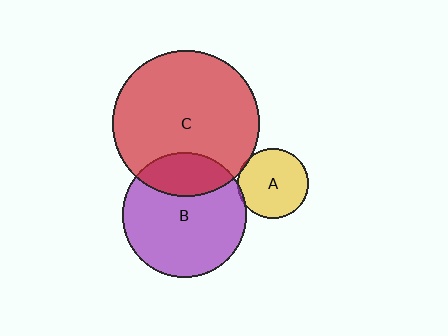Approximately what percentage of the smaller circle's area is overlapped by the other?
Approximately 5%.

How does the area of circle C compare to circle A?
Approximately 4.3 times.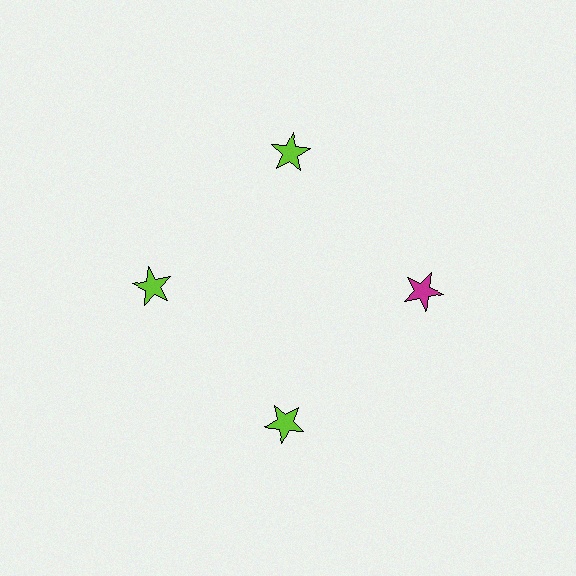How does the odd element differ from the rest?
It has a different color: magenta instead of lime.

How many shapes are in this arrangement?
There are 4 shapes arranged in a ring pattern.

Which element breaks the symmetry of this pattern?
The magenta star at roughly the 3 o'clock position breaks the symmetry. All other shapes are lime stars.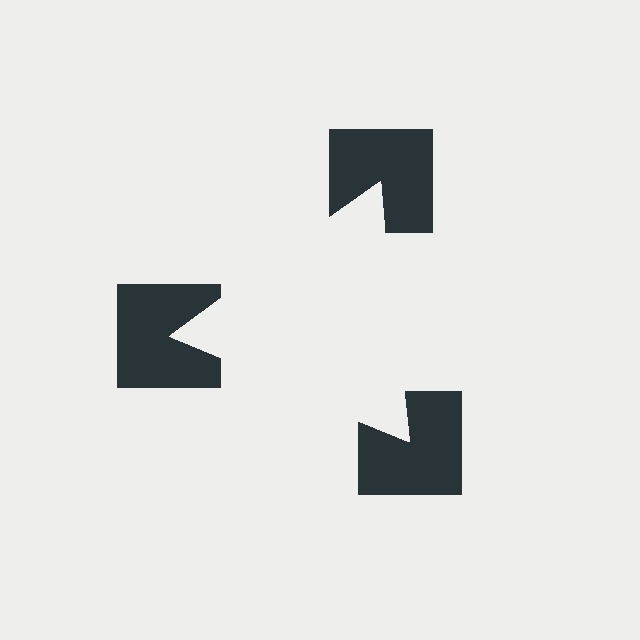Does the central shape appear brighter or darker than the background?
It typically appears slightly brighter than the background, even though no actual brightness change is drawn.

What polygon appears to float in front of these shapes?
An illusory triangle — its edges are inferred from the aligned wedge cuts in the notched squares, not physically drawn.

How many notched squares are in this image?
There are 3 — one at each vertex of the illusory triangle.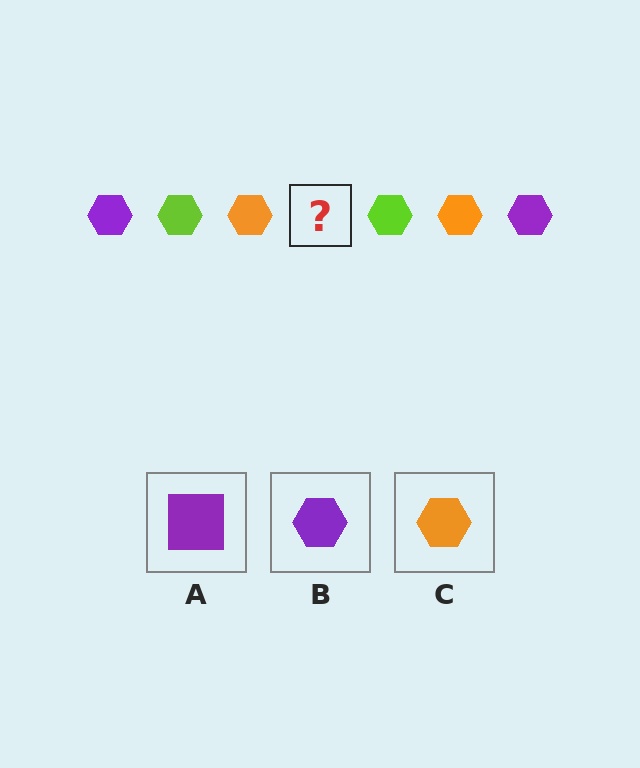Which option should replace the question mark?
Option B.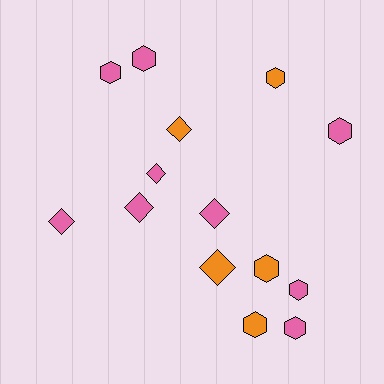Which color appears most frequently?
Pink, with 9 objects.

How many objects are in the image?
There are 14 objects.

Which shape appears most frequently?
Hexagon, with 8 objects.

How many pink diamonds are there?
There are 4 pink diamonds.